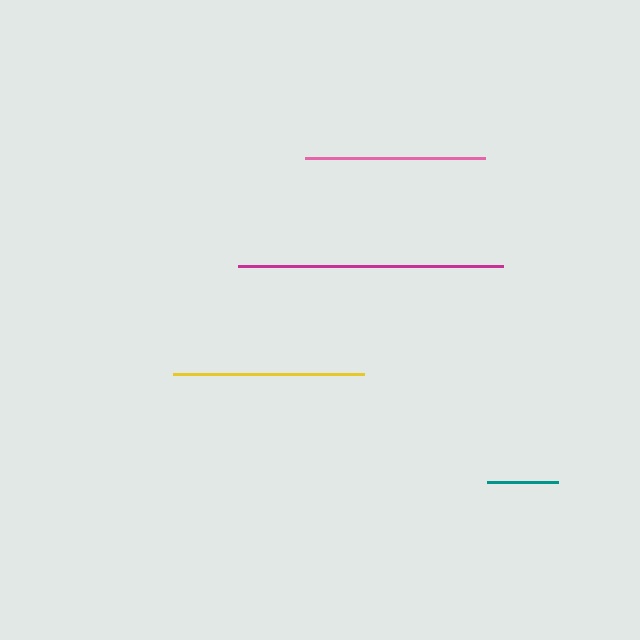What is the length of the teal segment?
The teal segment is approximately 71 pixels long.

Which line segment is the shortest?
The teal line is the shortest at approximately 71 pixels.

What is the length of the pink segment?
The pink segment is approximately 180 pixels long.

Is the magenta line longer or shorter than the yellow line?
The magenta line is longer than the yellow line.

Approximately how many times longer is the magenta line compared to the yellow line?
The magenta line is approximately 1.4 times the length of the yellow line.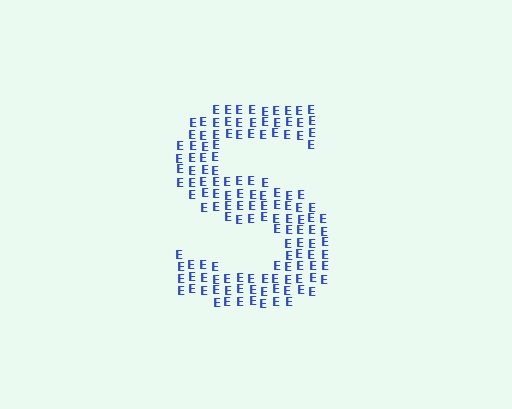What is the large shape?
The large shape is the letter S.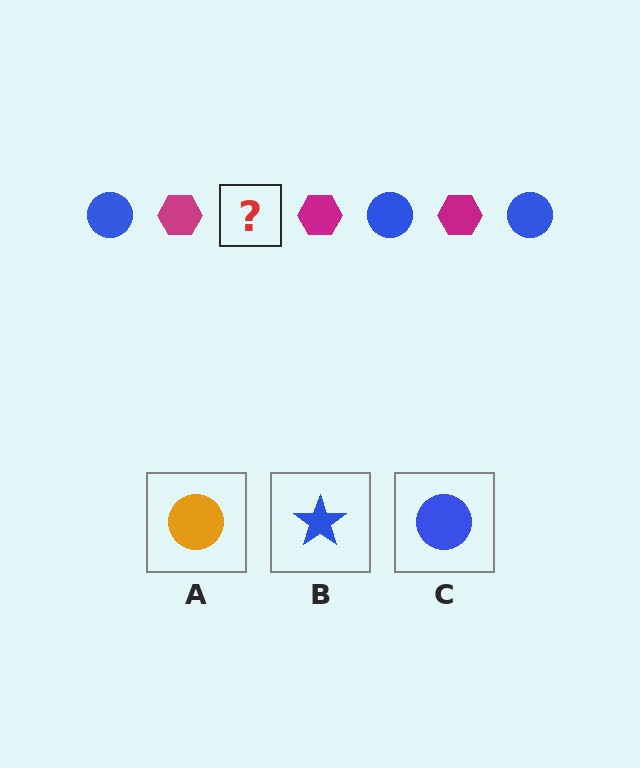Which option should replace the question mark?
Option C.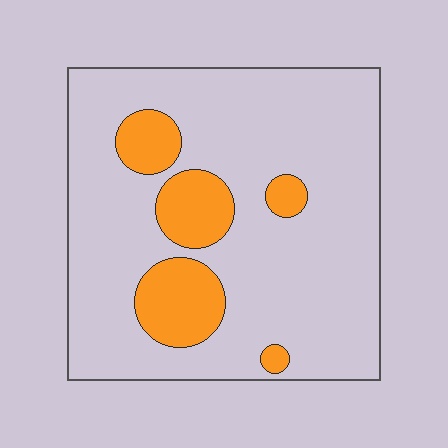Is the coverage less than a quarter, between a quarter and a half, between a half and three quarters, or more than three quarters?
Less than a quarter.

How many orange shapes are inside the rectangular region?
5.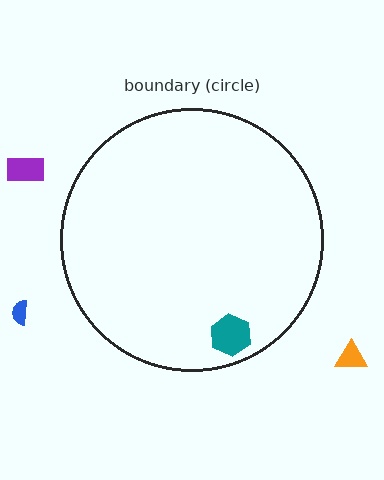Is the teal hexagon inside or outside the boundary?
Inside.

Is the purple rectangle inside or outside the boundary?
Outside.